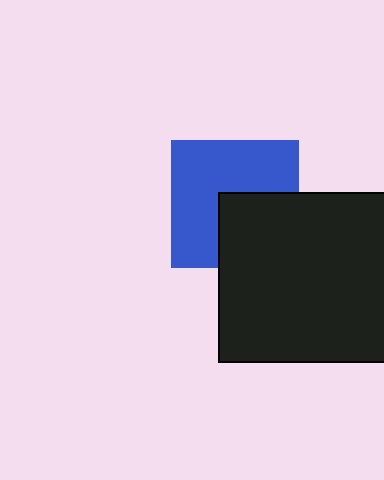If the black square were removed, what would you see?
You would see the complete blue square.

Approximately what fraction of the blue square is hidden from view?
Roughly 38% of the blue square is hidden behind the black square.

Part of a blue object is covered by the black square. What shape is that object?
It is a square.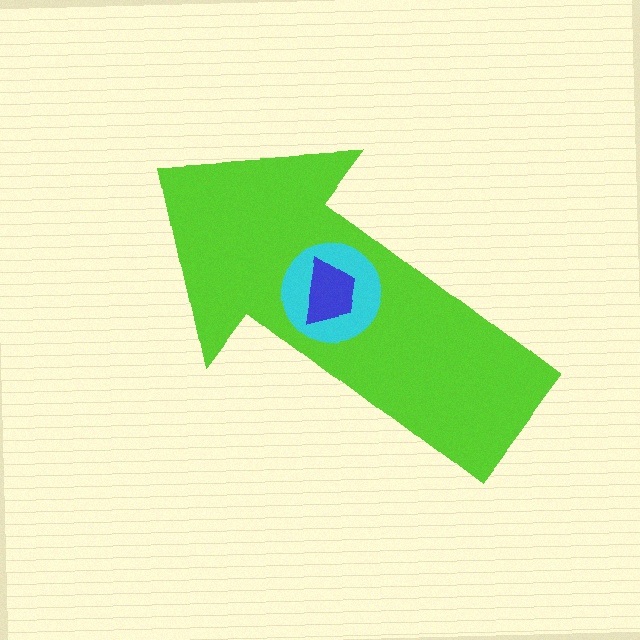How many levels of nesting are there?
3.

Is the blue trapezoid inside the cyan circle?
Yes.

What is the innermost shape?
The blue trapezoid.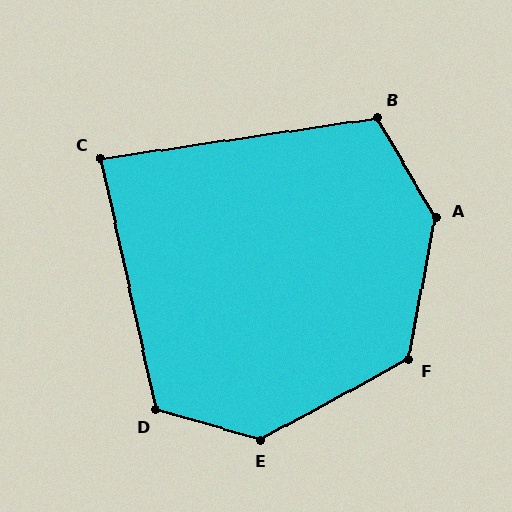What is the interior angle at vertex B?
Approximately 112 degrees (obtuse).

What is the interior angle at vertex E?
Approximately 135 degrees (obtuse).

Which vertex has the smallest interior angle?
C, at approximately 86 degrees.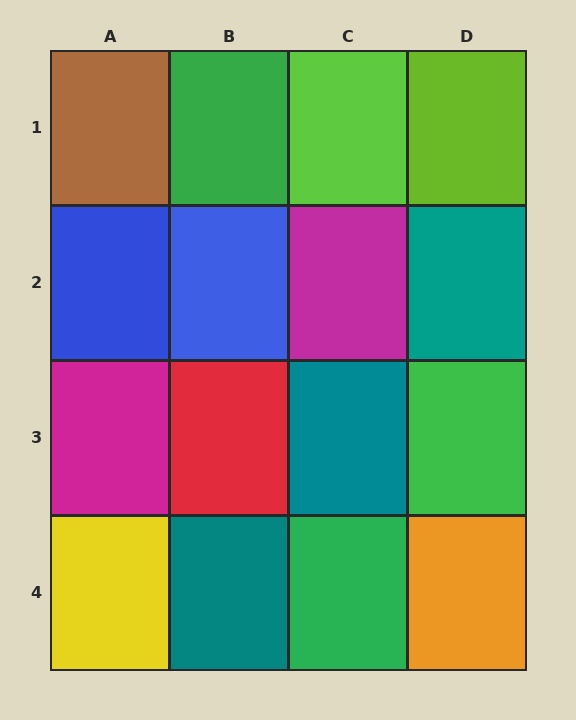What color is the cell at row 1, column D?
Lime.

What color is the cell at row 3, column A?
Magenta.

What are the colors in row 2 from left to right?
Blue, blue, magenta, teal.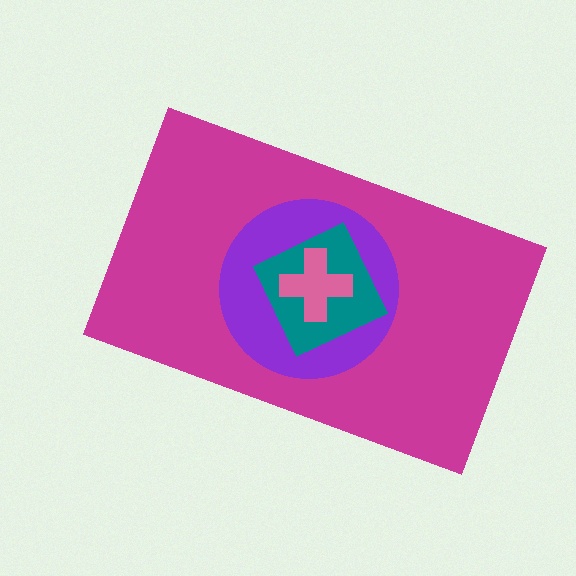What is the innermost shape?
The pink cross.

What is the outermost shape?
The magenta rectangle.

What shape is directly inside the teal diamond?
The pink cross.